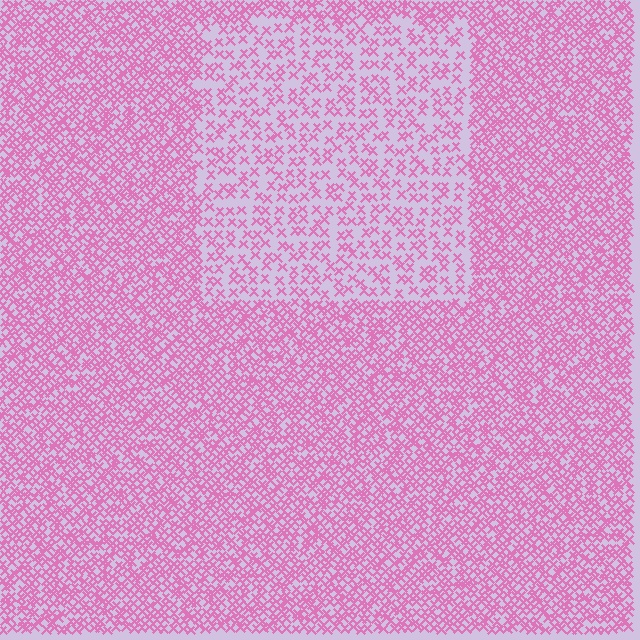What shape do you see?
I see a rectangle.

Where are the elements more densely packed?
The elements are more densely packed outside the rectangle boundary.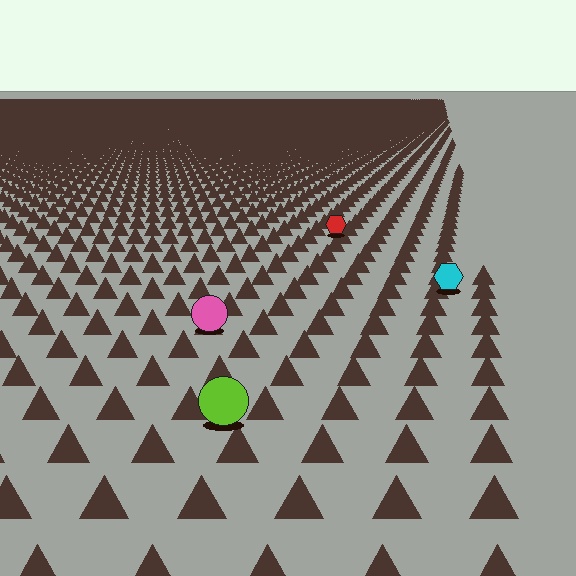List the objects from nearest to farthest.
From nearest to farthest: the lime circle, the pink circle, the cyan hexagon, the red hexagon.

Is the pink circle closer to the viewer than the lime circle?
No. The lime circle is closer — you can tell from the texture gradient: the ground texture is coarser near it.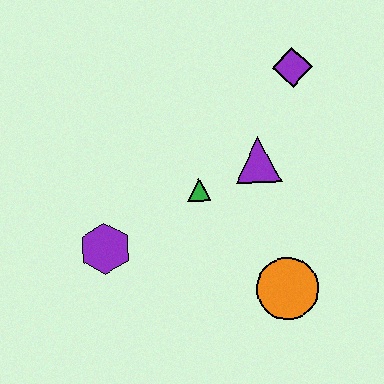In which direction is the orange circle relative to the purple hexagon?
The orange circle is to the right of the purple hexagon.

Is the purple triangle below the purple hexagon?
No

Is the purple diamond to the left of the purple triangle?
No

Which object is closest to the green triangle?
The purple triangle is closest to the green triangle.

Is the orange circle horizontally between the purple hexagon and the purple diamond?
Yes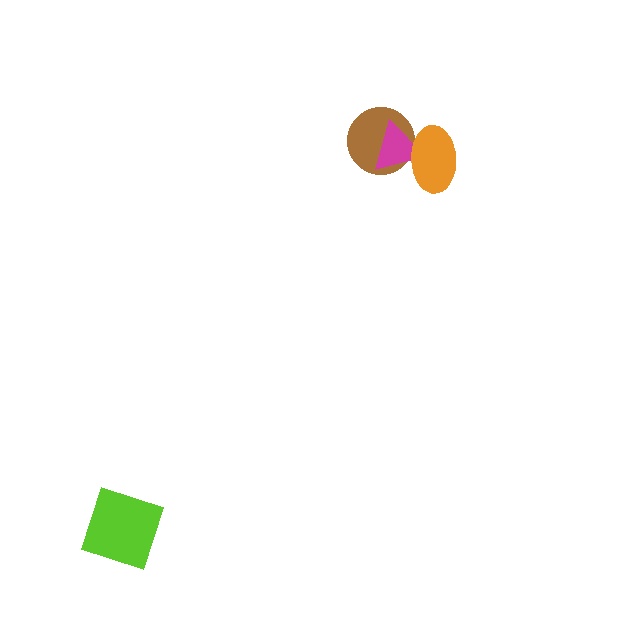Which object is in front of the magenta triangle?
The orange ellipse is in front of the magenta triangle.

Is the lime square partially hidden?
No, no other shape covers it.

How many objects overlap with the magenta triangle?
2 objects overlap with the magenta triangle.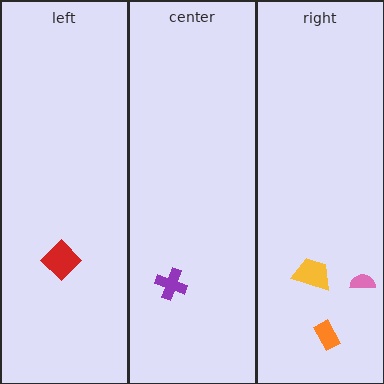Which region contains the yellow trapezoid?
The right region.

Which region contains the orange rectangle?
The right region.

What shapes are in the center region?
The purple cross.